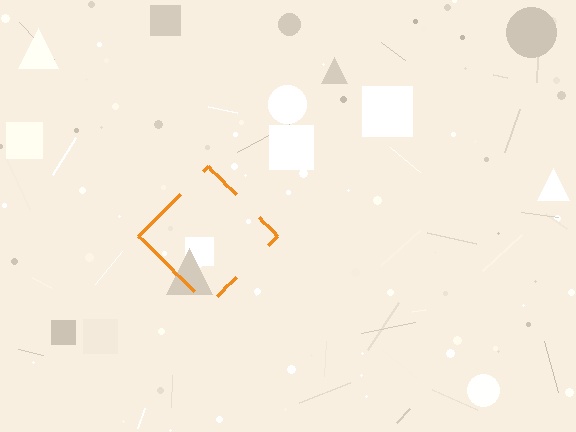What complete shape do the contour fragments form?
The contour fragments form a diamond.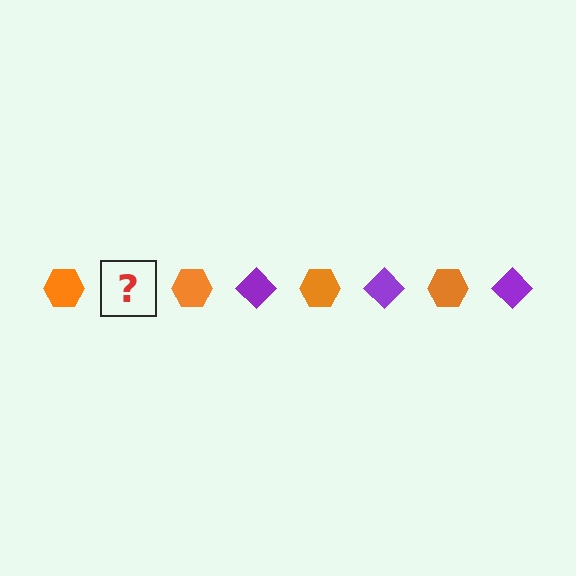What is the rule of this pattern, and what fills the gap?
The rule is that the pattern alternates between orange hexagon and purple diamond. The gap should be filled with a purple diamond.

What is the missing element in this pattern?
The missing element is a purple diamond.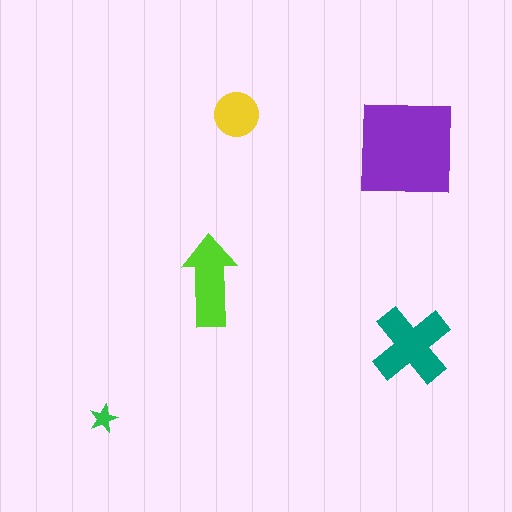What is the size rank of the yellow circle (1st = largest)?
4th.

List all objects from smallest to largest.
The green star, the yellow circle, the lime arrow, the teal cross, the purple square.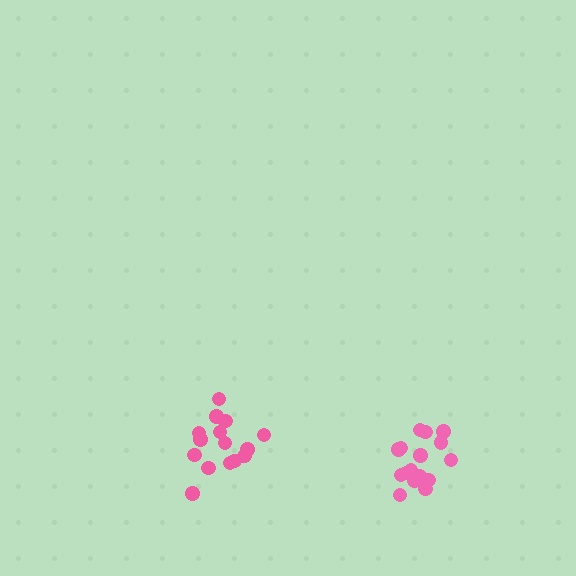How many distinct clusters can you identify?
There are 2 distinct clusters.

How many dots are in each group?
Group 1: 15 dots, Group 2: 16 dots (31 total).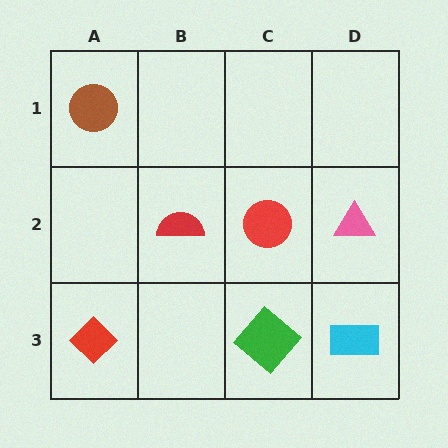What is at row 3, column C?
A green diamond.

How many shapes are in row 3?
3 shapes.